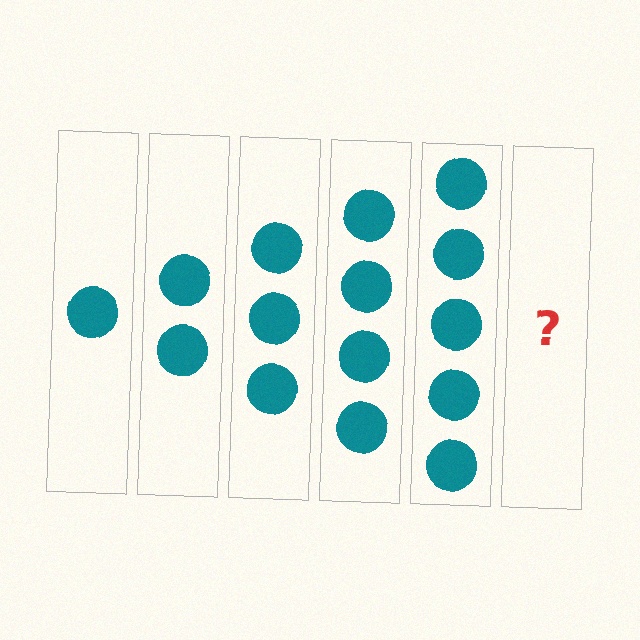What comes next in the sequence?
The next element should be 6 circles.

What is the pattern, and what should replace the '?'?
The pattern is that each step adds one more circle. The '?' should be 6 circles.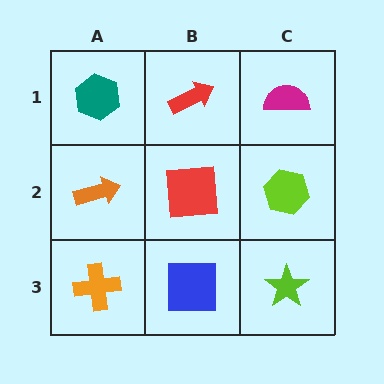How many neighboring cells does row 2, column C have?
3.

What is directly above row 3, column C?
A lime hexagon.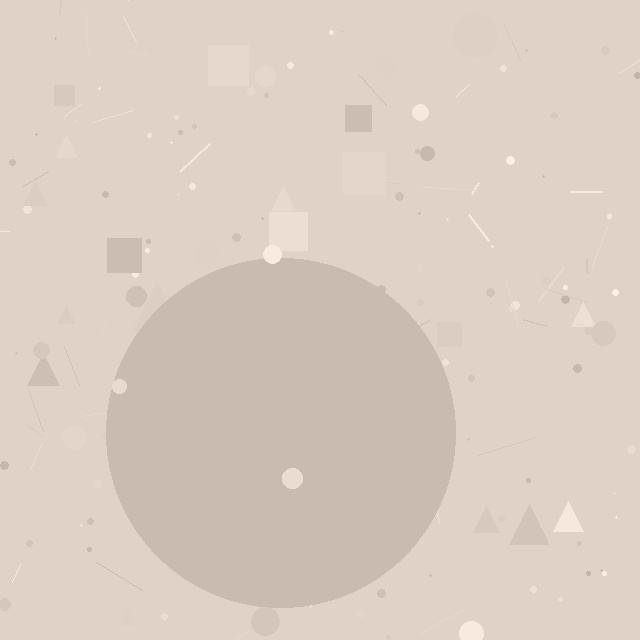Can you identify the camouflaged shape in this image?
The camouflaged shape is a circle.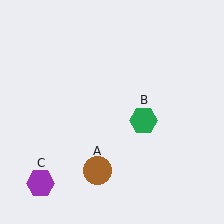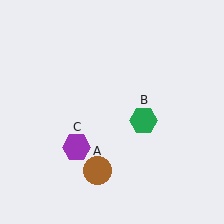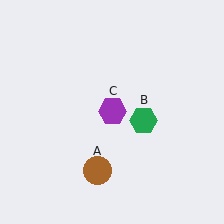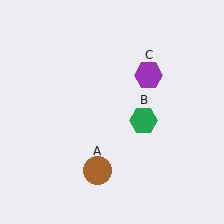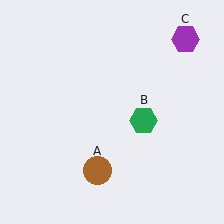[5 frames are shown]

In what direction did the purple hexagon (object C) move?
The purple hexagon (object C) moved up and to the right.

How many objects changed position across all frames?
1 object changed position: purple hexagon (object C).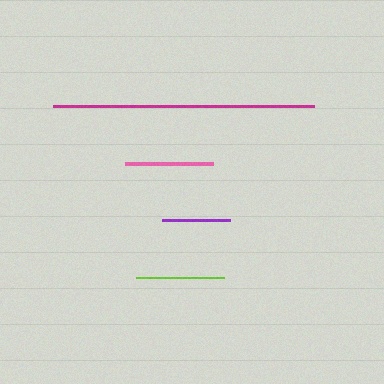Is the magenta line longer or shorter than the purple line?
The magenta line is longer than the purple line.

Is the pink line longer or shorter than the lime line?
The pink line is longer than the lime line.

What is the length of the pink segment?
The pink segment is approximately 88 pixels long.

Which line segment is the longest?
The magenta line is the longest at approximately 262 pixels.